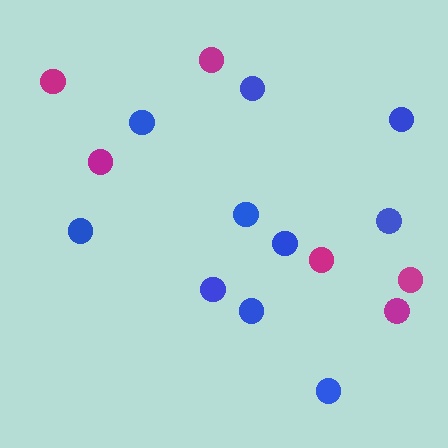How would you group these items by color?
There are 2 groups: one group of blue circles (10) and one group of magenta circles (6).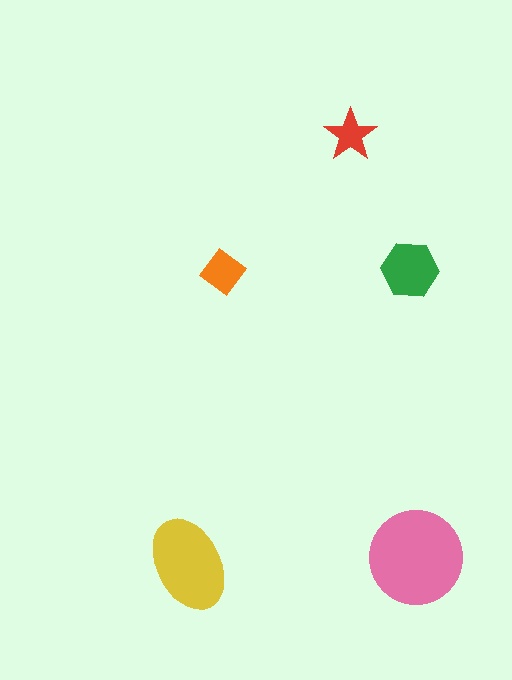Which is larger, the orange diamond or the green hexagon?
The green hexagon.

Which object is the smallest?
The red star.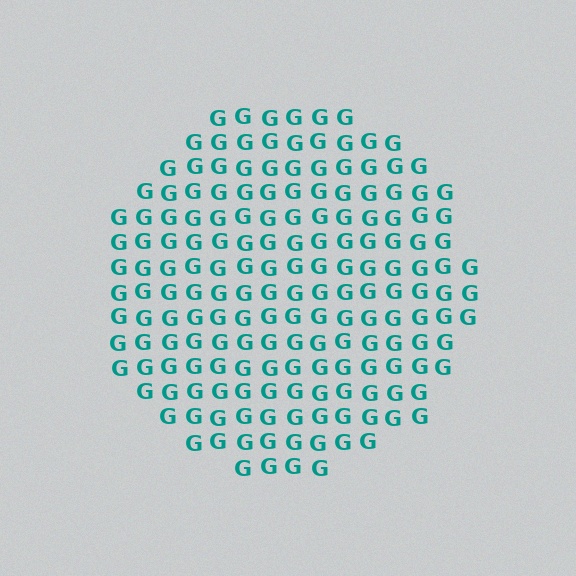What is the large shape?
The large shape is a circle.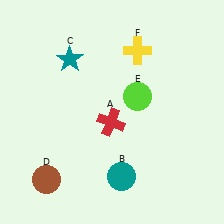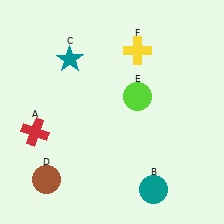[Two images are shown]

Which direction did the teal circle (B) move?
The teal circle (B) moved right.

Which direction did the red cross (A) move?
The red cross (A) moved left.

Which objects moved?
The objects that moved are: the red cross (A), the teal circle (B).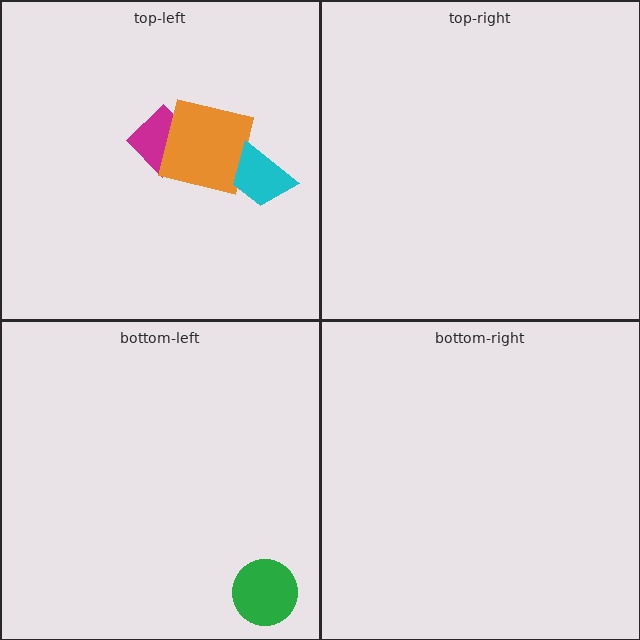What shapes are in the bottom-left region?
The green circle.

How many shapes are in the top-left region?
3.